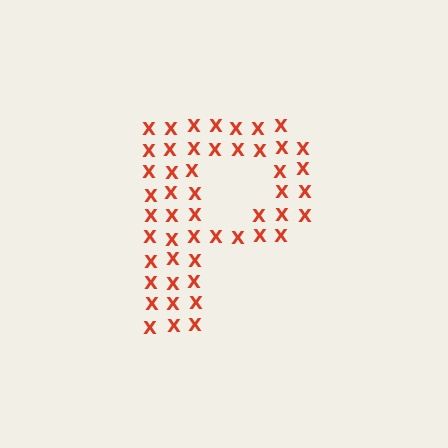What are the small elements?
The small elements are letter X's.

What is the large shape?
The large shape is the letter P.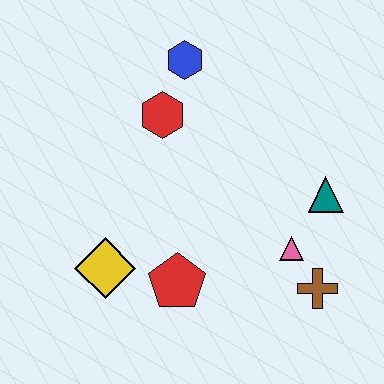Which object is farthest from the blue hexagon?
The brown cross is farthest from the blue hexagon.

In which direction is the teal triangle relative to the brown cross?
The teal triangle is above the brown cross.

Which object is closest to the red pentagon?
The yellow diamond is closest to the red pentagon.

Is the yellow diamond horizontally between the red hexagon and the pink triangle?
No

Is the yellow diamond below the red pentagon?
No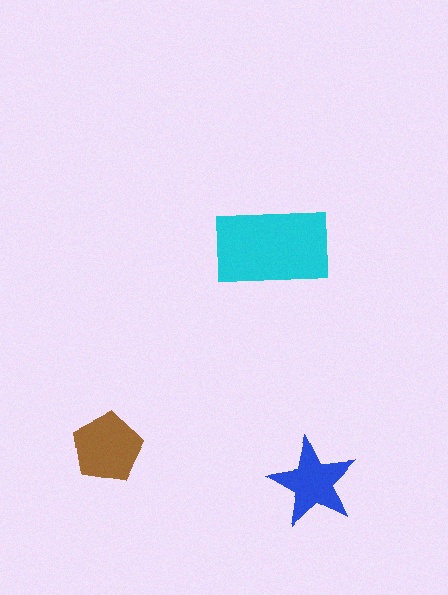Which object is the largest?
The cyan rectangle.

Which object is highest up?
The cyan rectangle is topmost.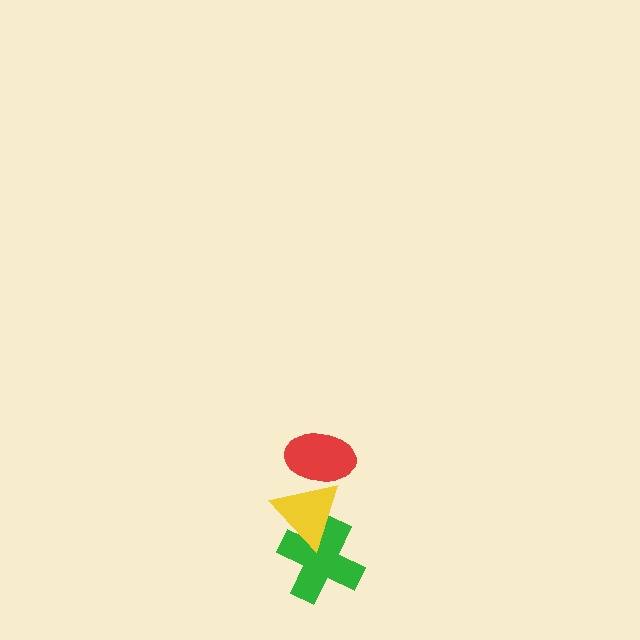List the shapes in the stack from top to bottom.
From top to bottom: the red ellipse, the yellow triangle, the green cross.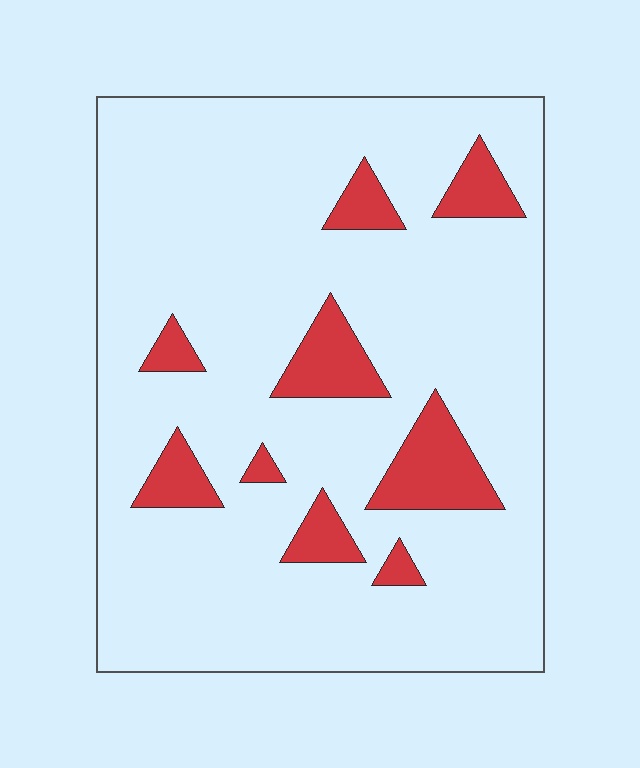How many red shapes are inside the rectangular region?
9.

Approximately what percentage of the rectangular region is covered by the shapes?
Approximately 15%.